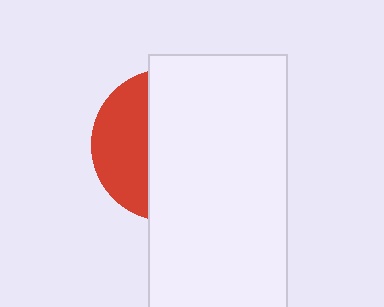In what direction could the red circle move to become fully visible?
The red circle could move left. That would shift it out from behind the white rectangle entirely.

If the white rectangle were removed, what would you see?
You would see the complete red circle.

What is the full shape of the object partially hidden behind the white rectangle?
The partially hidden object is a red circle.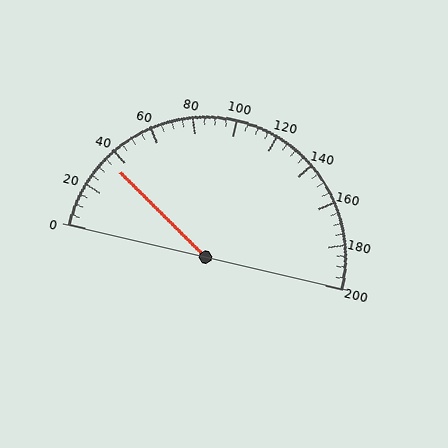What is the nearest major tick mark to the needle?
The nearest major tick mark is 40.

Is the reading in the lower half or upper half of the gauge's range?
The reading is in the lower half of the range (0 to 200).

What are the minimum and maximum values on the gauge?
The gauge ranges from 0 to 200.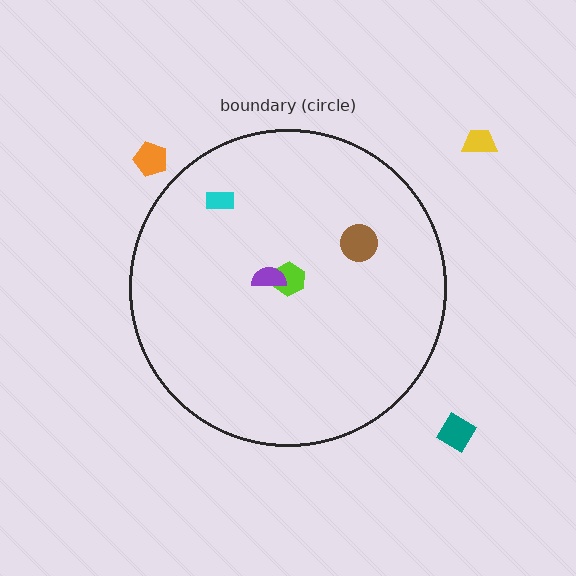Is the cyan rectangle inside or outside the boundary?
Inside.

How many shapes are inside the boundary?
4 inside, 3 outside.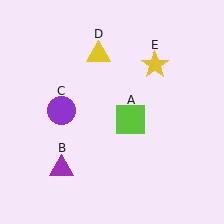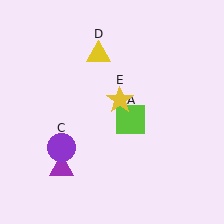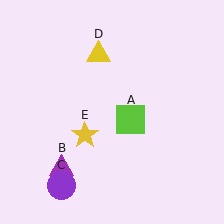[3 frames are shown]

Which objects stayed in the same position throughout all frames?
Lime square (object A) and purple triangle (object B) and yellow triangle (object D) remained stationary.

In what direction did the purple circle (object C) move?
The purple circle (object C) moved down.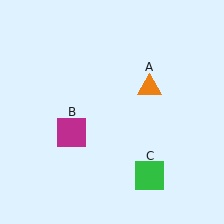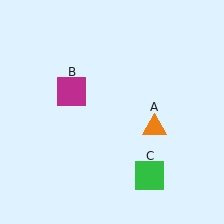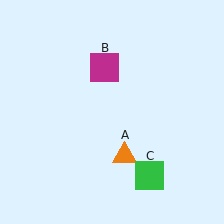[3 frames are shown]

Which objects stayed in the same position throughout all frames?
Green square (object C) remained stationary.